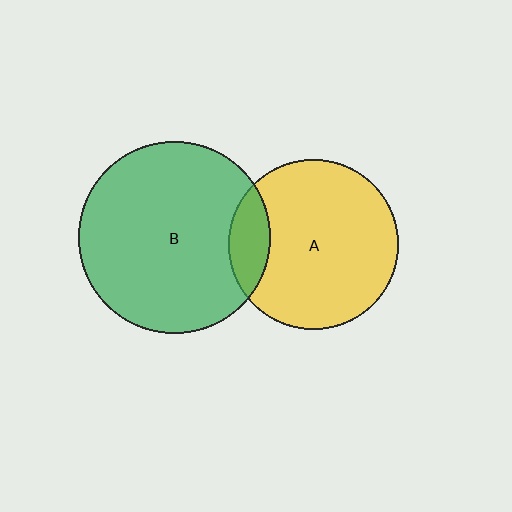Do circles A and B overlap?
Yes.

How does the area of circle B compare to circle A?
Approximately 1.3 times.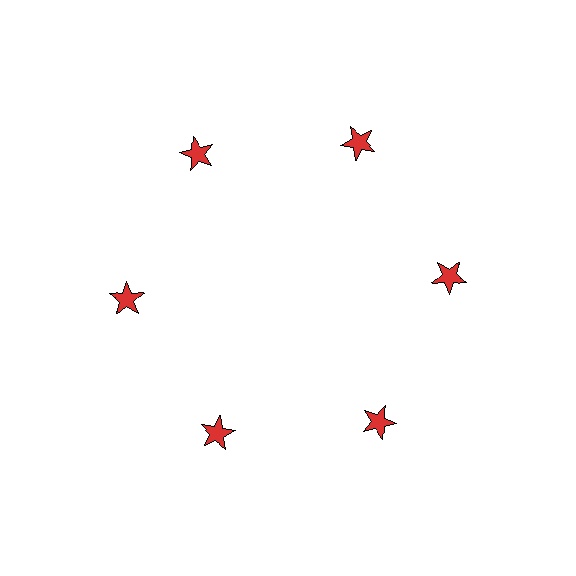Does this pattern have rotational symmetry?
Yes, this pattern has 6-fold rotational symmetry. It looks the same after rotating 60 degrees around the center.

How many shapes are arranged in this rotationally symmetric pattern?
There are 6 shapes, arranged in 6 groups of 1.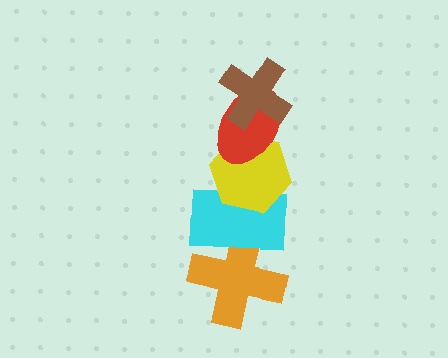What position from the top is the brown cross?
The brown cross is 1st from the top.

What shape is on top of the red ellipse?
The brown cross is on top of the red ellipse.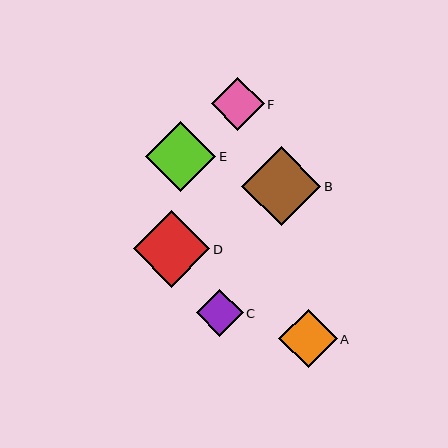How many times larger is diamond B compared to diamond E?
Diamond B is approximately 1.1 times the size of diamond E.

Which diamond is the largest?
Diamond B is the largest with a size of approximately 80 pixels.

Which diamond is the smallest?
Diamond C is the smallest with a size of approximately 47 pixels.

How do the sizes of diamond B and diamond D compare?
Diamond B and diamond D are approximately the same size.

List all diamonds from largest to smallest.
From largest to smallest: B, D, E, A, F, C.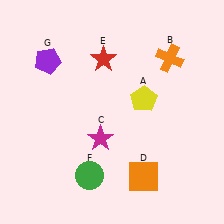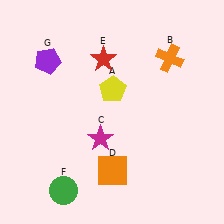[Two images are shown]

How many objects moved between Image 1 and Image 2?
3 objects moved between the two images.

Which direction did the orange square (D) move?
The orange square (D) moved left.